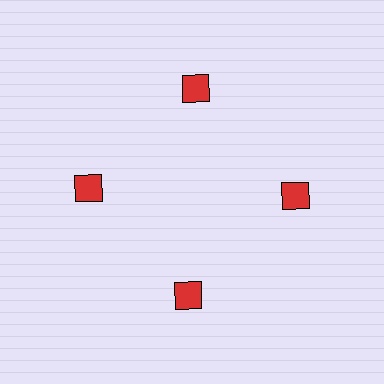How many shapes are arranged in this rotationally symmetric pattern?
There are 4 shapes, arranged in 4 groups of 1.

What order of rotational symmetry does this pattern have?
This pattern has 4-fold rotational symmetry.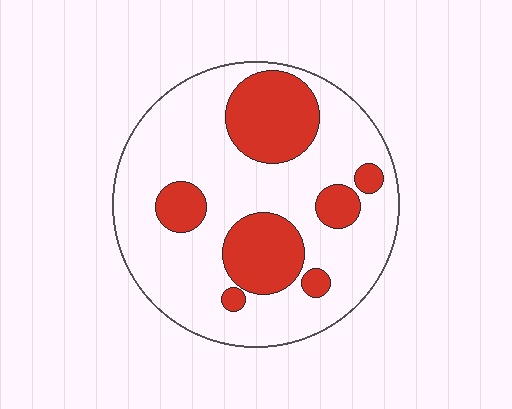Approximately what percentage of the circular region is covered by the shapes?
Approximately 30%.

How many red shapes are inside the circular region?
7.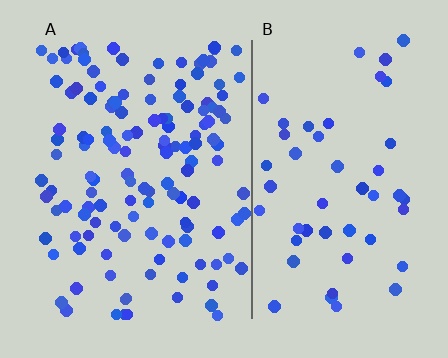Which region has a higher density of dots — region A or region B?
A (the left).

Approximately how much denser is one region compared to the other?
Approximately 2.6× — region A over region B.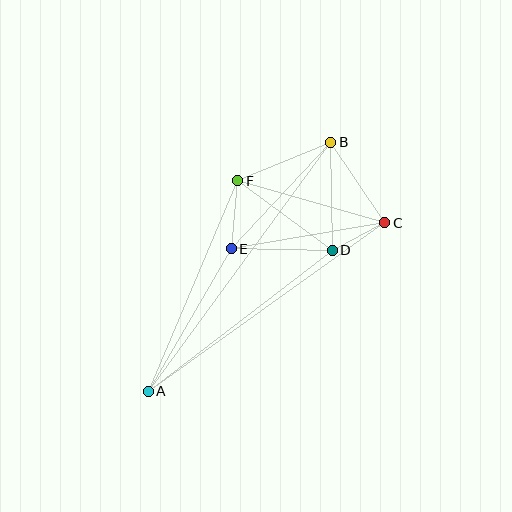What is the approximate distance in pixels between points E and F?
The distance between E and F is approximately 69 pixels.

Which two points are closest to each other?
Points C and D are closest to each other.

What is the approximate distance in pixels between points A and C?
The distance between A and C is approximately 290 pixels.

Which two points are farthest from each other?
Points A and B are farthest from each other.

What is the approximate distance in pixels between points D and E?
The distance between D and E is approximately 101 pixels.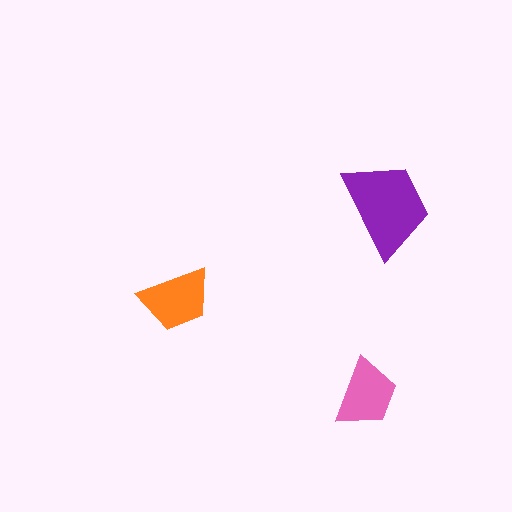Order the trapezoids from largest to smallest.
the purple one, the orange one, the pink one.